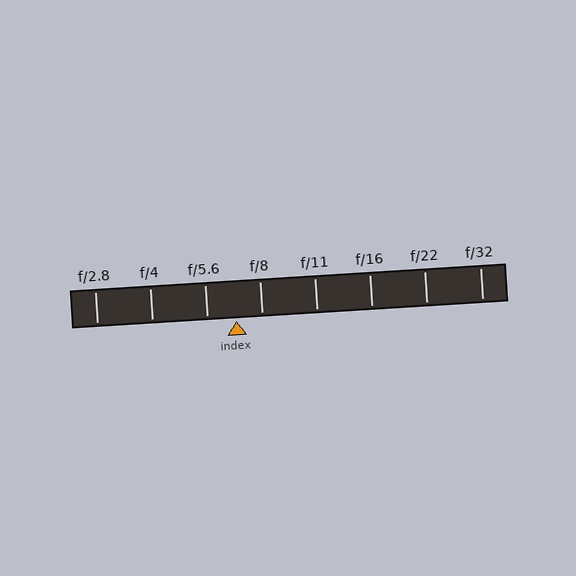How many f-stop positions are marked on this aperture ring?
There are 8 f-stop positions marked.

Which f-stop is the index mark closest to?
The index mark is closest to f/8.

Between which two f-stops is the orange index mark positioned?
The index mark is between f/5.6 and f/8.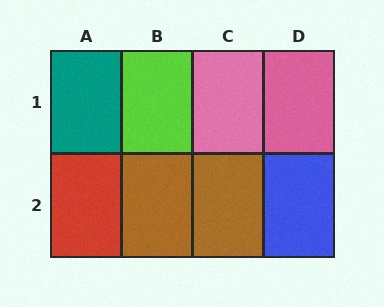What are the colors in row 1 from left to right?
Teal, lime, pink, pink.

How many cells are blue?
1 cell is blue.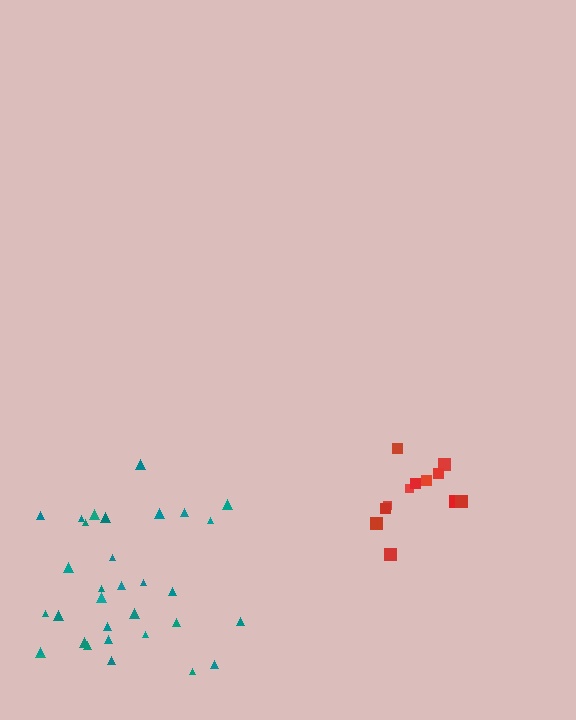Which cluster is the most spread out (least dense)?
Teal.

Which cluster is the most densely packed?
Red.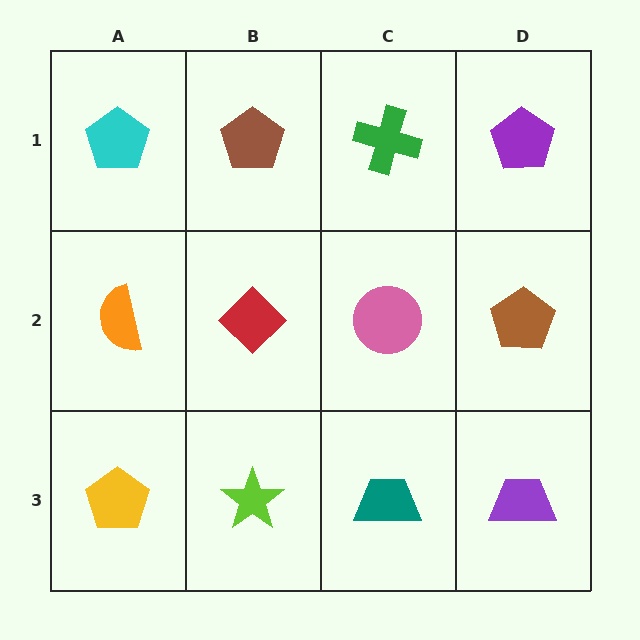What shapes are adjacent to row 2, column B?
A brown pentagon (row 1, column B), a lime star (row 3, column B), an orange semicircle (row 2, column A), a pink circle (row 2, column C).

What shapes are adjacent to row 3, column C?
A pink circle (row 2, column C), a lime star (row 3, column B), a purple trapezoid (row 3, column D).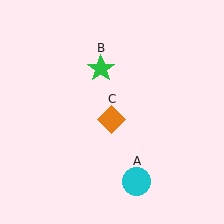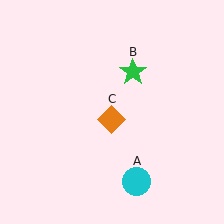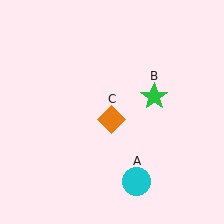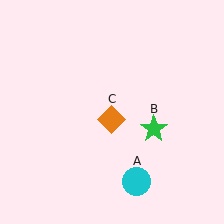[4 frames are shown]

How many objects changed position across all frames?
1 object changed position: green star (object B).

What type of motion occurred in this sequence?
The green star (object B) rotated clockwise around the center of the scene.